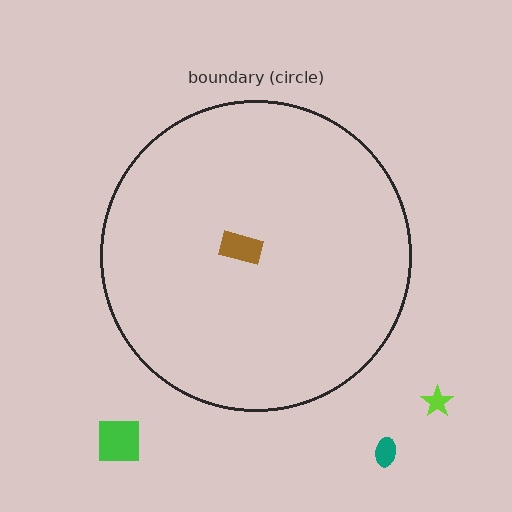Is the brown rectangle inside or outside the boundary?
Inside.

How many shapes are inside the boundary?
1 inside, 3 outside.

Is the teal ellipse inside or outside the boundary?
Outside.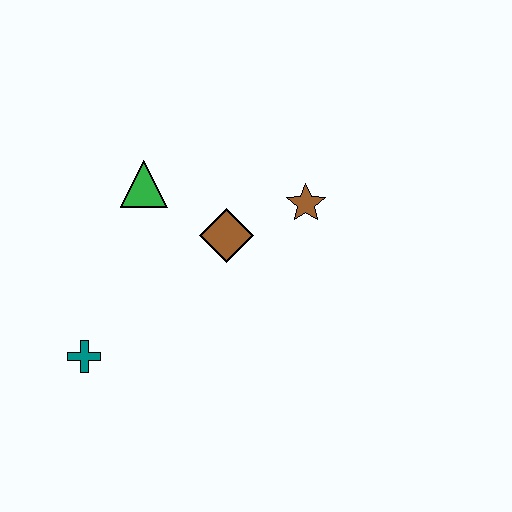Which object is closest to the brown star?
The brown diamond is closest to the brown star.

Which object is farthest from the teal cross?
The brown star is farthest from the teal cross.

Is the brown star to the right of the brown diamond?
Yes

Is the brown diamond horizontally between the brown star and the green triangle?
Yes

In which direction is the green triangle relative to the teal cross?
The green triangle is above the teal cross.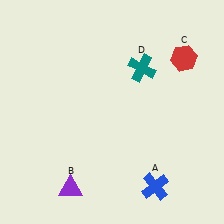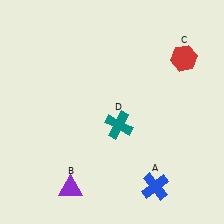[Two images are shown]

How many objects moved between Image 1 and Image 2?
1 object moved between the two images.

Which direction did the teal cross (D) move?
The teal cross (D) moved down.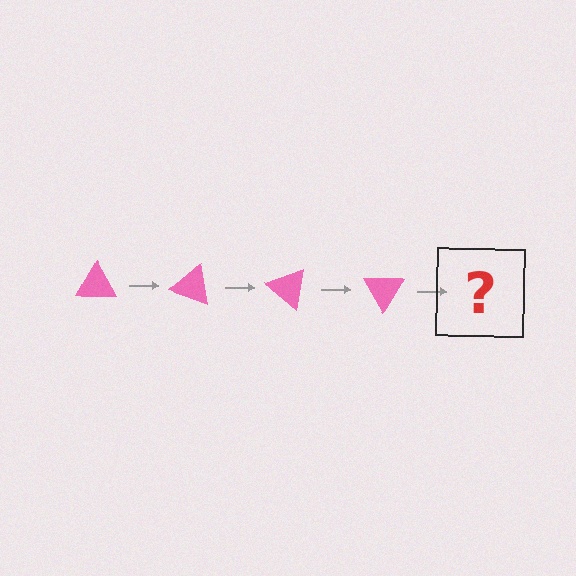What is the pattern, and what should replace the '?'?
The pattern is that the triangle rotates 20 degrees each step. The '?' should be a pink triangle rotated 80 degrees.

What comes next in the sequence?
The next element should be a pink triangle rotated 80 degrees.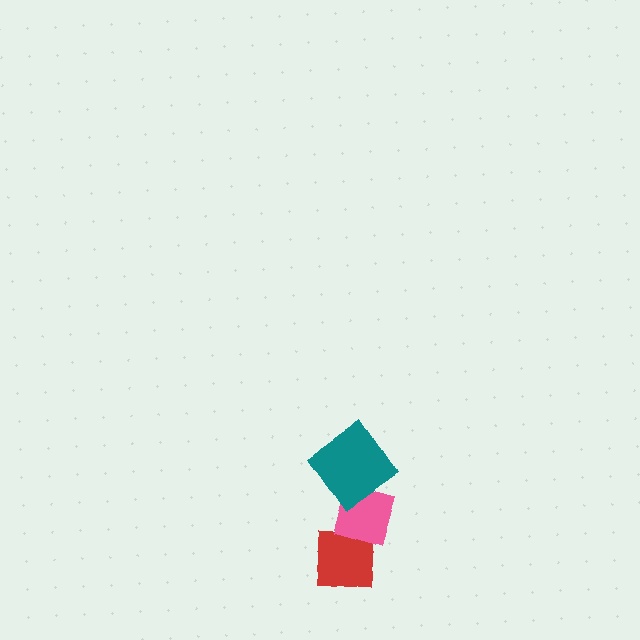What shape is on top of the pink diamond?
The teal diamond is on top of the pink diamond.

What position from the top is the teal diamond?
The teal diamond is 1st from the top.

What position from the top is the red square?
The red square is 3rd from the top.